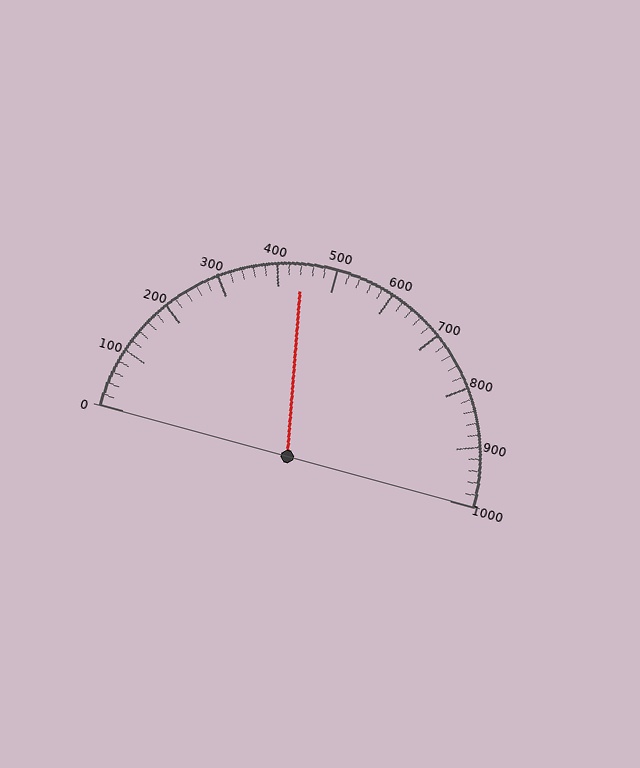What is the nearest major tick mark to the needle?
The nearest major tick mark is 400.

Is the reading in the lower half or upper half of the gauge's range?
The reading is in the lower half of the range (0 to 1000).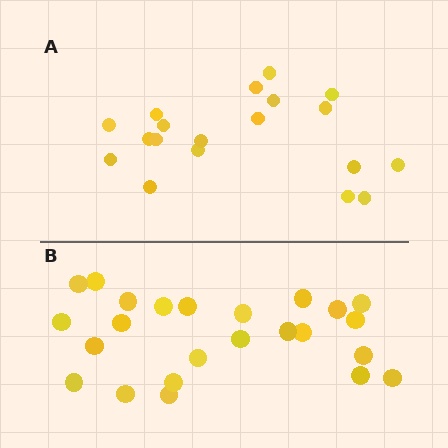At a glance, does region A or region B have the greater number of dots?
Region B (the bottom region) has more dots.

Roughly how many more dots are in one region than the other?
Region B has about 5 more dots than region A.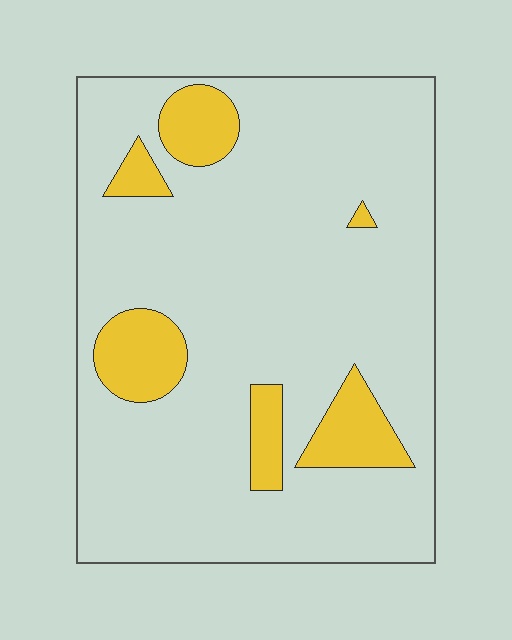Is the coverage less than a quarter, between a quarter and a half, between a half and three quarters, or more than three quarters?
Less than a quarter.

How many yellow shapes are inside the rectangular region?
6.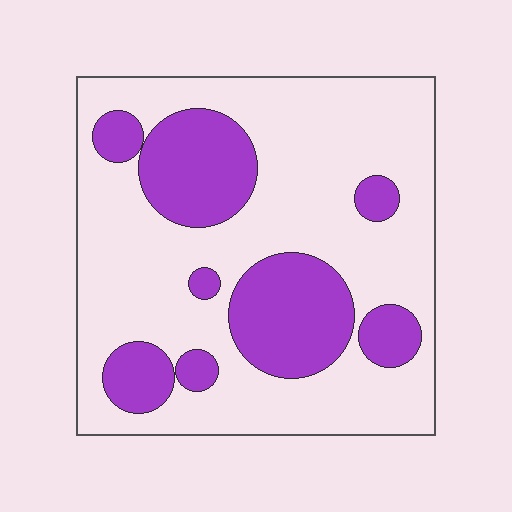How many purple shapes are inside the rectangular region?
8.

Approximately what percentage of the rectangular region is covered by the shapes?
Approximately 30%.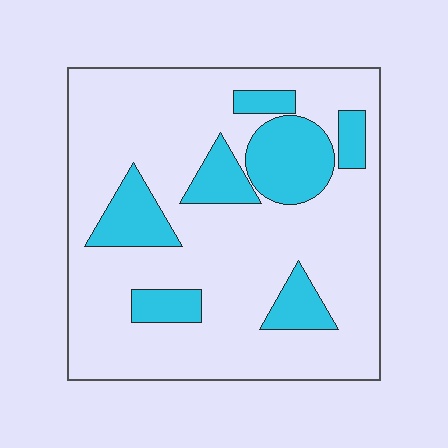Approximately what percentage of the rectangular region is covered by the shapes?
Approximately 20%.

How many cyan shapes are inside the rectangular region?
7.